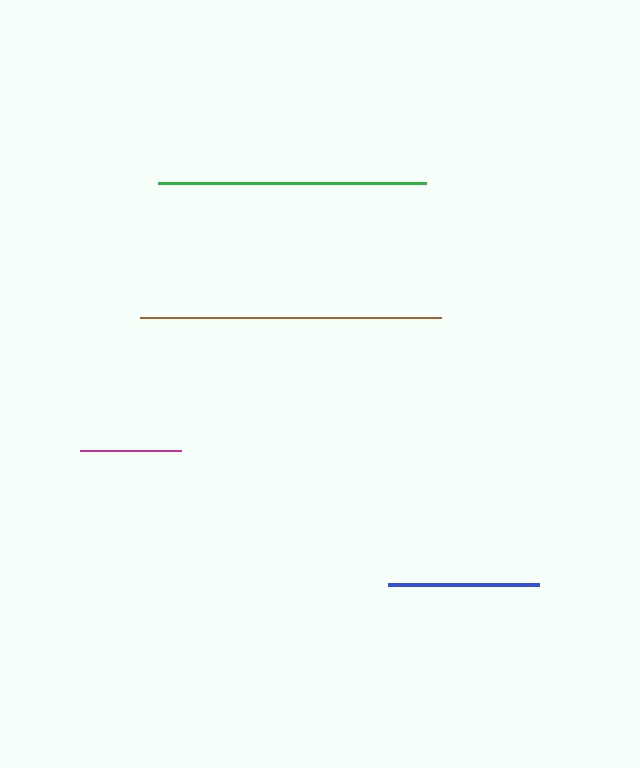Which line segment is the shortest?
The magenta line is the shortest at approximately 101 pixels.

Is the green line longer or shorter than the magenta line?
The green line is longer than the magenta line.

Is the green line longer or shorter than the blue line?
The green line is longer than the blue line.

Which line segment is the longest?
The brown line is the longest at approximately 301 pixels.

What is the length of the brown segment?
The brown segment is approximately 301 pixels long.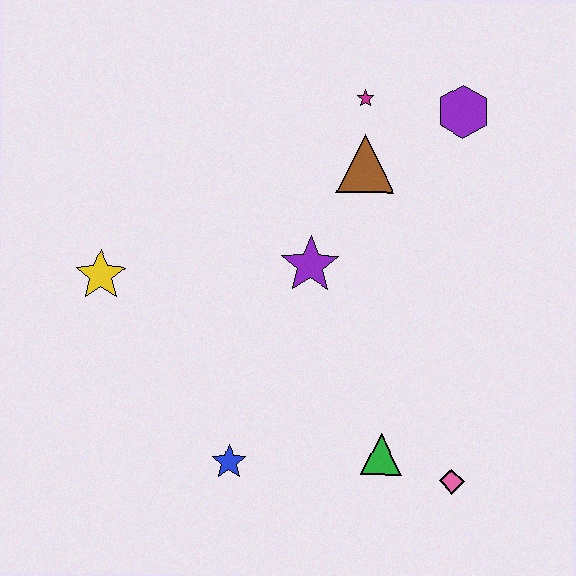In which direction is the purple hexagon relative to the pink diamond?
The purple hexagon is above the pink diamond.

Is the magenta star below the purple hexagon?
No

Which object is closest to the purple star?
The brown triangle is closest to the purple star.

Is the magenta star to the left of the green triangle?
Yes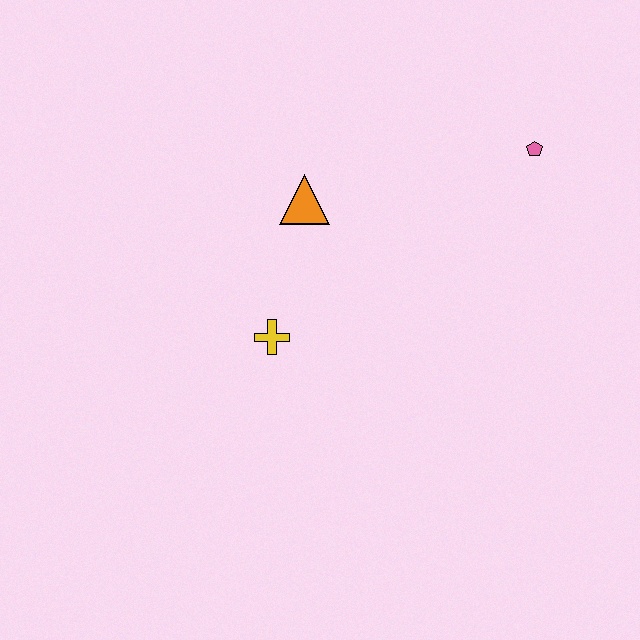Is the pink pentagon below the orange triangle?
No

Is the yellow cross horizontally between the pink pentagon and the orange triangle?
No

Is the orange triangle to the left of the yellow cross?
No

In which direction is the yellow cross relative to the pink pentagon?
The yellow cross is to the left of the pink pentagon.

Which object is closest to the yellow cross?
The orange triangle is closest to the yellow cross.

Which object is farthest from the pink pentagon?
The yellow cross is farthest from the pink pentagon.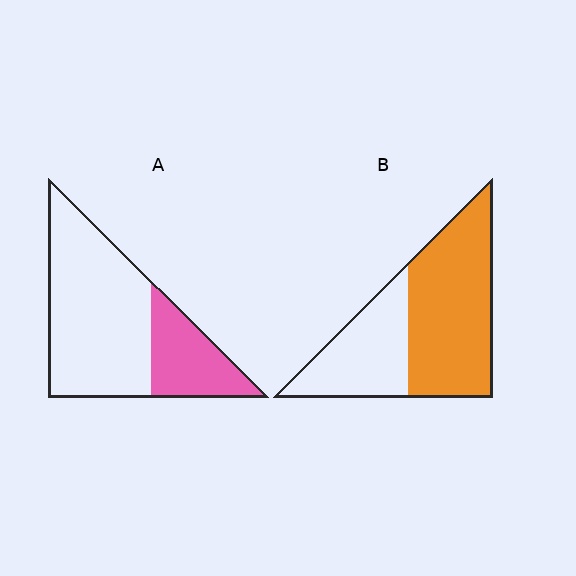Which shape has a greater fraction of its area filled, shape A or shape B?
Shape B.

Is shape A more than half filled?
No.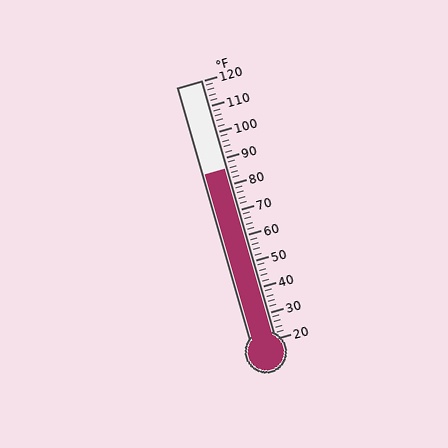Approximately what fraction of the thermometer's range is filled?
The thermometer is filled to approximately 65% of its range.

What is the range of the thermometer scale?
The thermometer scale ranges from 20°F to 120°F.